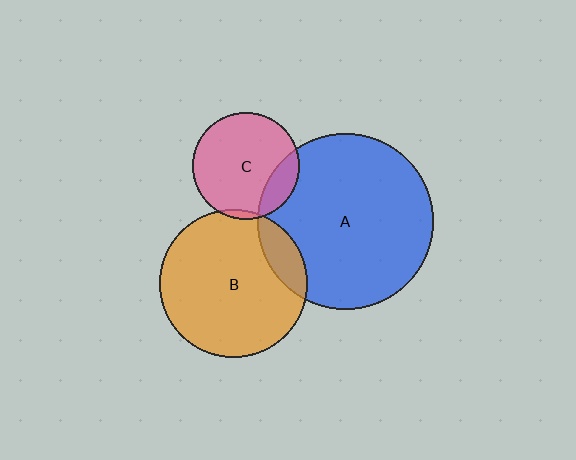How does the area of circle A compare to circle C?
Approximately 2.7 times.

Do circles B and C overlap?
Yes.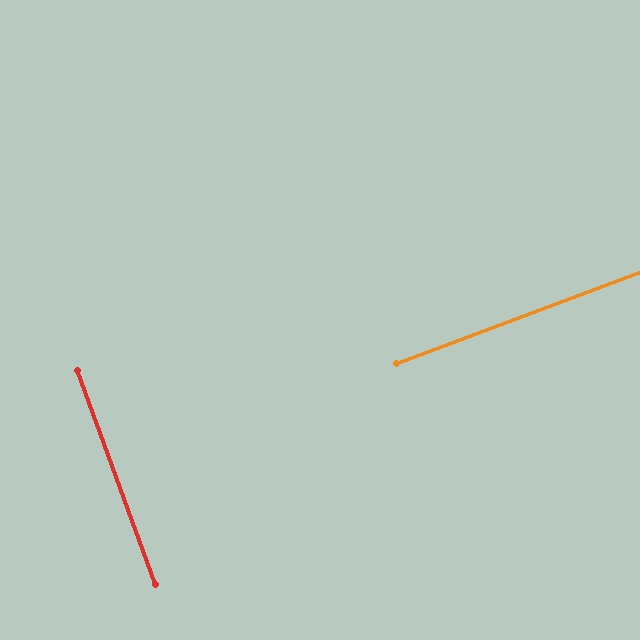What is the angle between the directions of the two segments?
Approximately 90 degrees.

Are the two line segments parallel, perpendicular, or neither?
Perpendicular — they meet at approximately 90°.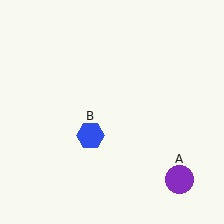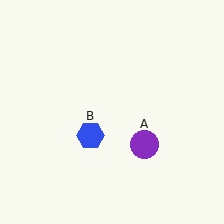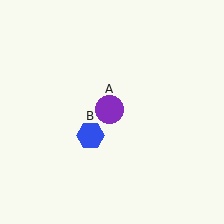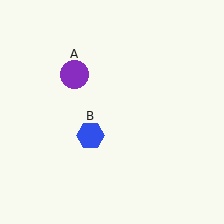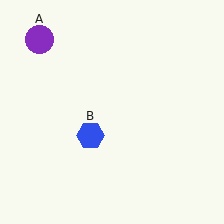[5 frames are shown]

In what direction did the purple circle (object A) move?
The purple circle (object A) moved up and to the left.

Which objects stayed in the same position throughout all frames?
Blue hexagon (object B) remained stationary.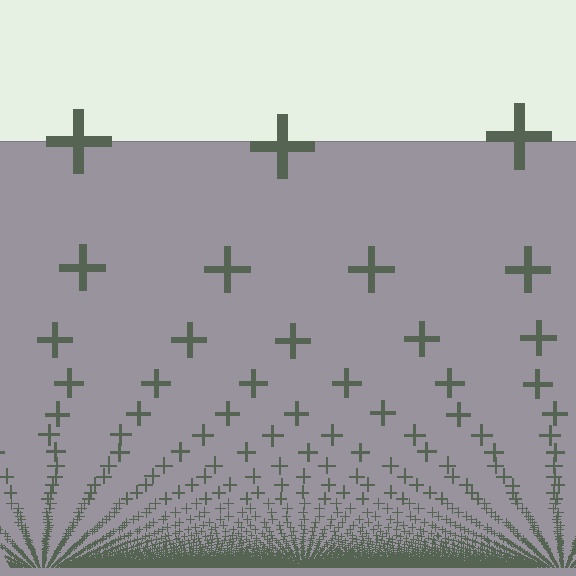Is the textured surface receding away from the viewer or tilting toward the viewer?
The surface appears to tilt toward the viewer. Texture elements get larger and sparser toward the top.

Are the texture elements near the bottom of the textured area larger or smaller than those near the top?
Smaller. The gradient is inverted — elements near the bottom are smaller and denser.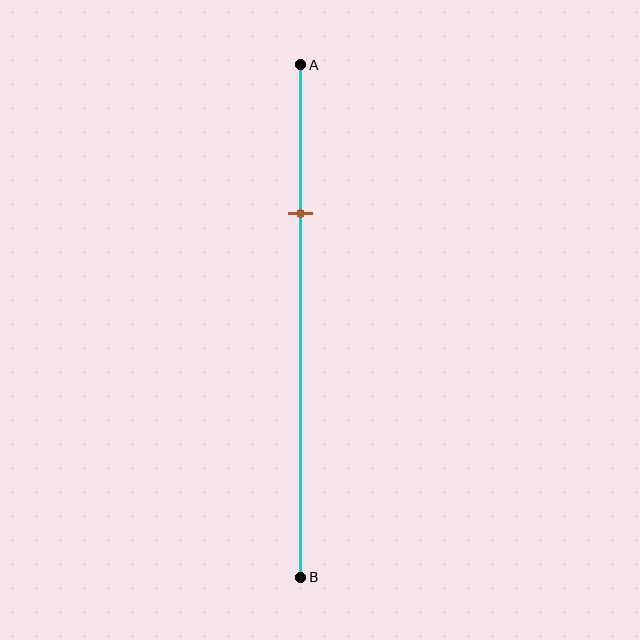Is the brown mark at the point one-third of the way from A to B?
No, the mark is at about 30% from A, not at the 33% one-third point.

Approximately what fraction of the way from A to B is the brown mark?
The brown mark is approximately 30% of the way from A to B.